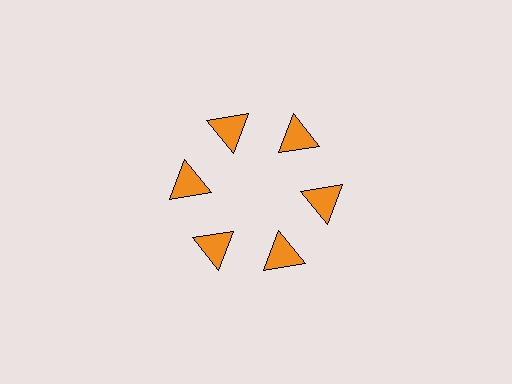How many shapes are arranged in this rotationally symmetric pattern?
There are 6 shapes, arranged in 6 groups of 1.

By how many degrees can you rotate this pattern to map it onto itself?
The pattern maps onto itself every 60 degrees of rotation.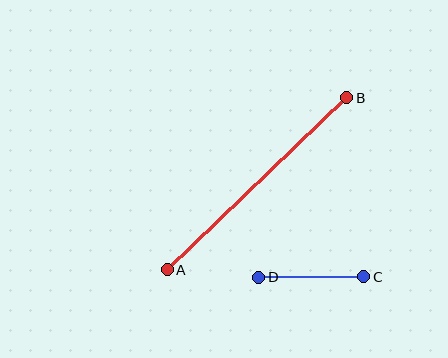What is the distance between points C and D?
The distance is approximately 105 pixels.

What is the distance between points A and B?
The distance is approximately 248 pixels.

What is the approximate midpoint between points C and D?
The midpoint is at approximately (311, 277) pixels.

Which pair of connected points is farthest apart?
Points A and B are farthest apart.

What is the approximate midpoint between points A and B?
The midpoint is at approximately (257, 184) pixels.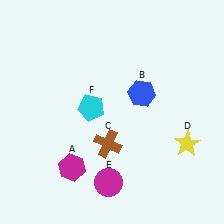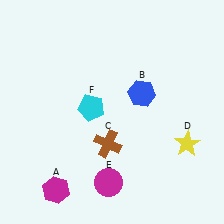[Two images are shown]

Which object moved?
The magenta hexagon (A) moved down.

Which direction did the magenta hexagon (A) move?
The magenta hexagon (A) moved down.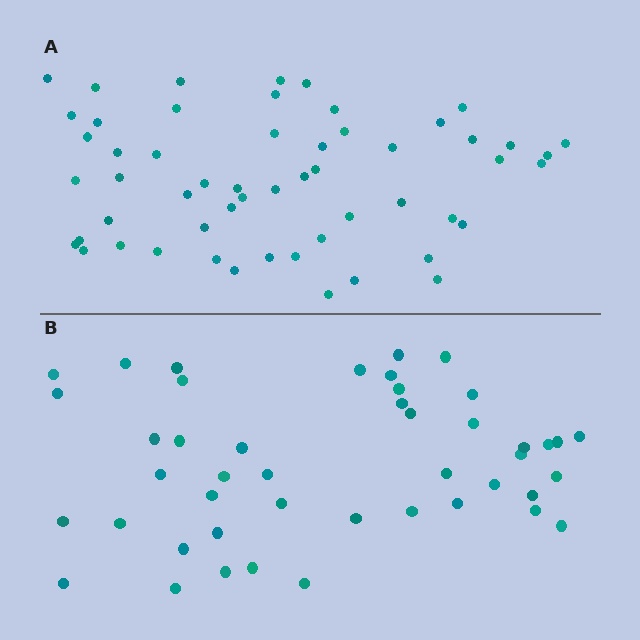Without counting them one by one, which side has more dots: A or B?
Region A (the top region) has more dots.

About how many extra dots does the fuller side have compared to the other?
Region A has roughly 10 or so more dots than region B.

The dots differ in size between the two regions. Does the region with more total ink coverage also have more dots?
No. Region B has more total ink coverage because its dots are larger, but region A actually contains more individual dots. Total area can be misleading — the number of items is what matters here.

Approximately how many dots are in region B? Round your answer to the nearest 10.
About 40 dots. (The exact count is 45, which rounds to 40.)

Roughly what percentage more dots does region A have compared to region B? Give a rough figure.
About 20% more.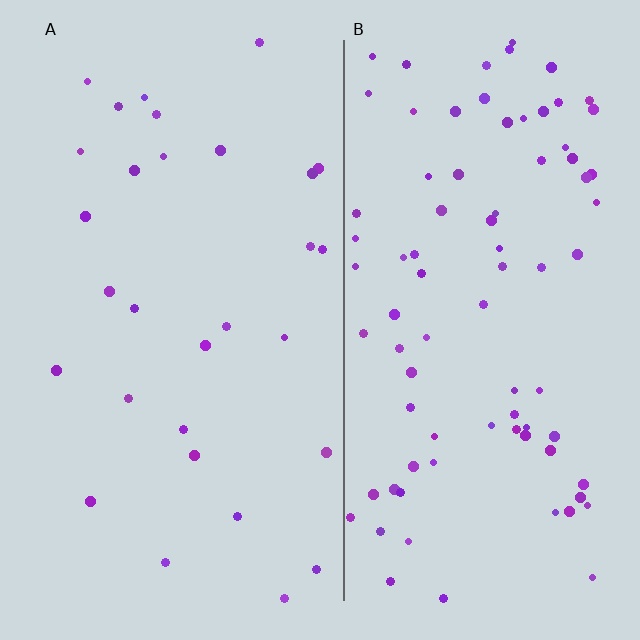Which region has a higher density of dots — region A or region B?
B (the right).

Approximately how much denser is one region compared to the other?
Approximately 2.9× — region B over region A.